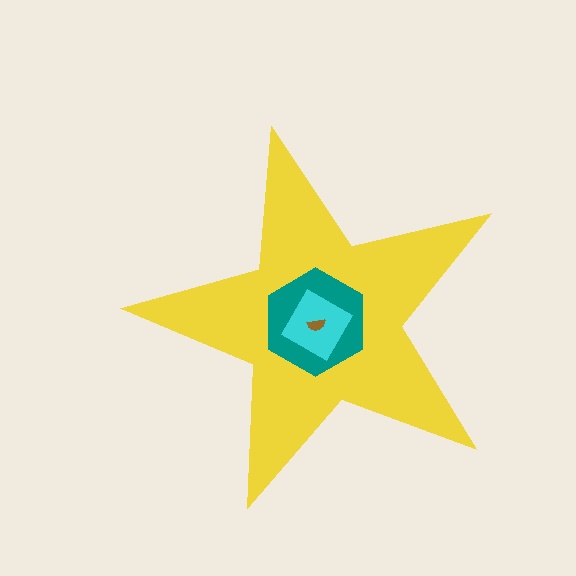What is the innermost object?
The brown semicircle.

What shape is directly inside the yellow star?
The teal hexagon.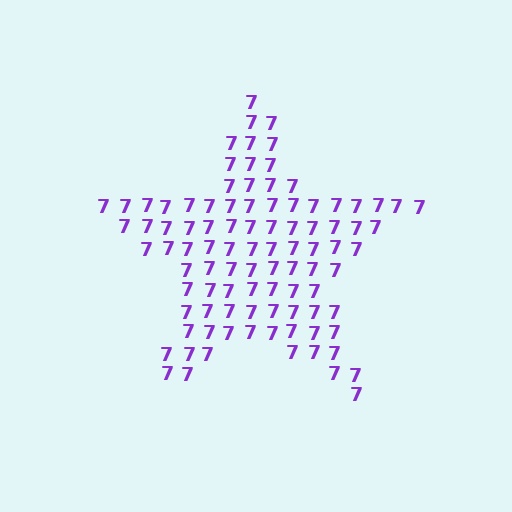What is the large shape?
The large shape is a star.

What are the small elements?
The small elements are digit 7's.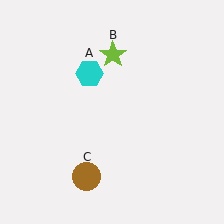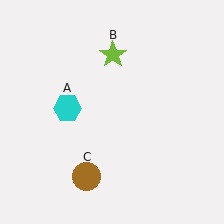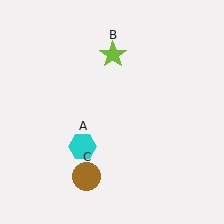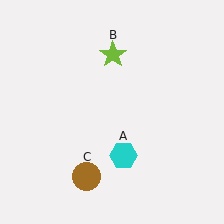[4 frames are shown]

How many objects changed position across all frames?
1 object changed position: cyan hexagon (object A).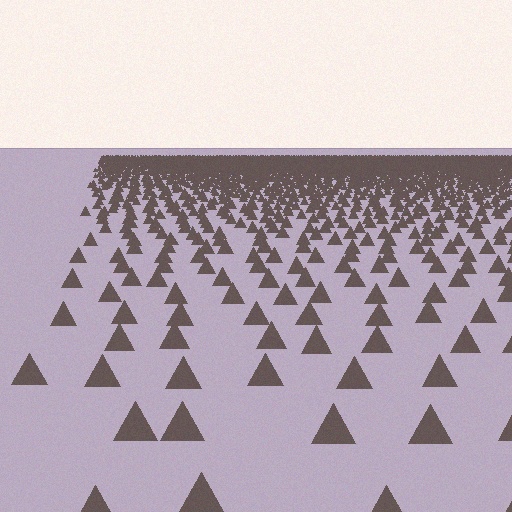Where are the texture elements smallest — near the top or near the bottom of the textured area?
Near the top.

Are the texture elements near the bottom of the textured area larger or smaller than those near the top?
Larger. Near the bottom, elements are closer to the viewer and appear at a bigger on-screen size.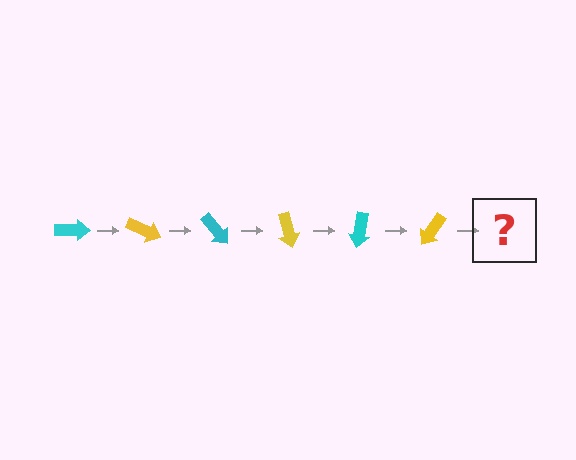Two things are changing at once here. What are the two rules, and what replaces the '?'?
The two rules are that it rotates 25 degrees each step and the color cycles through cyan and yellow. The '?' should be a cyan arrow, rotated 150 degrees from the start.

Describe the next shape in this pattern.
It should be a cyan arrow, rotated 150 degrees from the start.